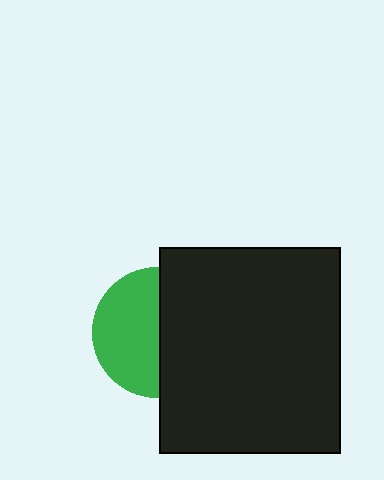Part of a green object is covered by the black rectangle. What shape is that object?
It is a circle.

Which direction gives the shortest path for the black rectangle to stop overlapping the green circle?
Moving right gives the shortest separation.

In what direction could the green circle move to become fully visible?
The green circle could move left. That would shift it out from behind the black rectangle entirely.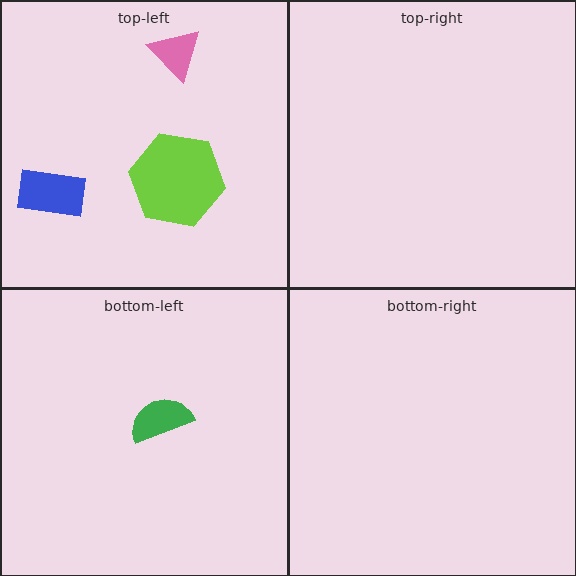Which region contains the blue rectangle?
The top-left region.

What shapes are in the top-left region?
The pink triangle, the lime hexagon, the blue rectangle.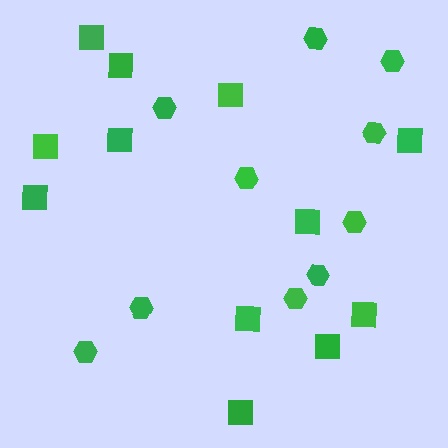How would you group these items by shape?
There are 2 groups: one group of hexagons (10) and one group of squares (12).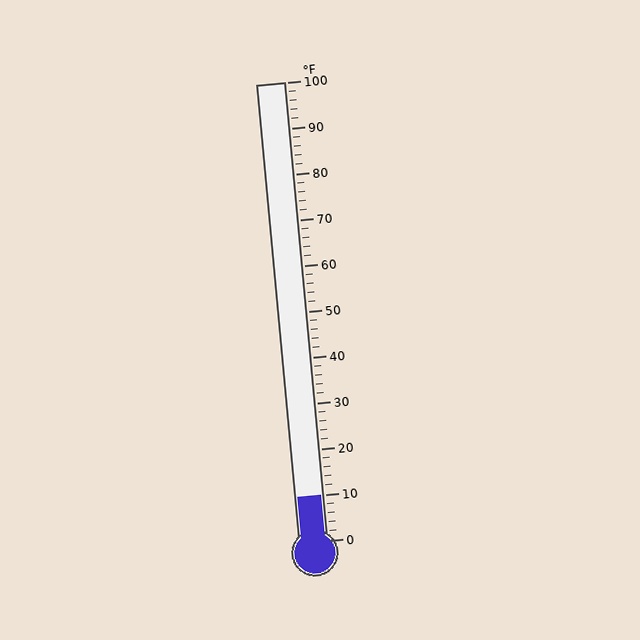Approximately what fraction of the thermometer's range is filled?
The thermometer is filled to approximately 10% of its range.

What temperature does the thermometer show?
The thermometer shows approximately 10°F.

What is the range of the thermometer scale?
The thermometer scale ranges from 0°F to 100°F.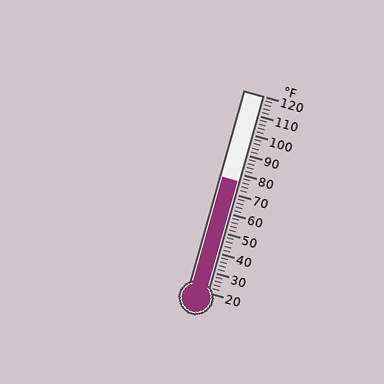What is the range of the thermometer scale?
The thermometer scale ranges from 20°F to 120°F.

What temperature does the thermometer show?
The thermometer shows approximately 76°F.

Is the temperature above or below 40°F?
The temperature is above 40°F.